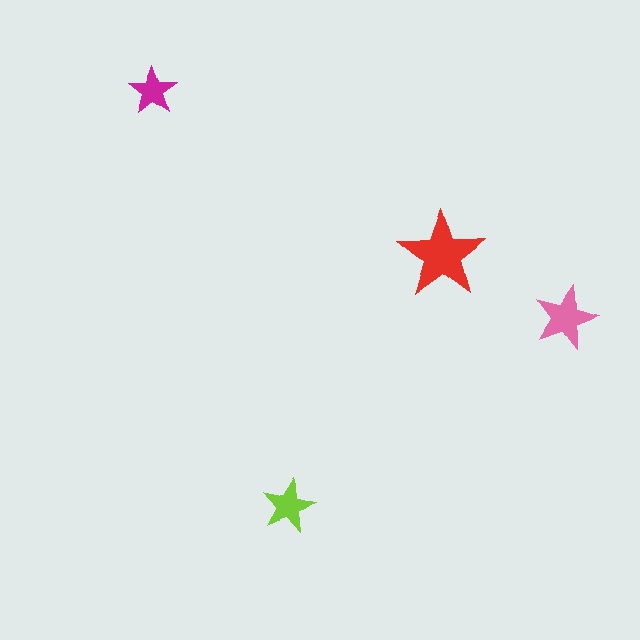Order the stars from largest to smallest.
the red one, the pink one, the lime one, the magenta one.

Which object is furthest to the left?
The magenta star is leftmost.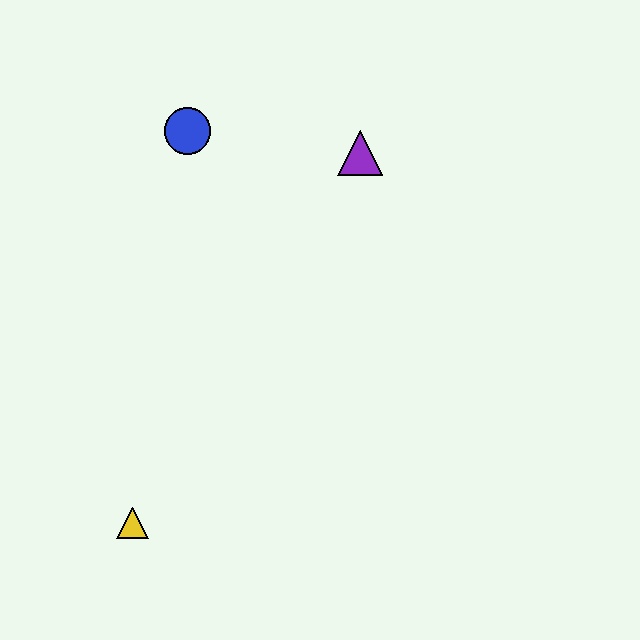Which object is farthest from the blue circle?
The yellow triangle is farthest from the blue circle.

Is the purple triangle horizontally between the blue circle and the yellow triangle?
No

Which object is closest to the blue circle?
The purple triangle is closest to the blue circle.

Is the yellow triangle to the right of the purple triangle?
No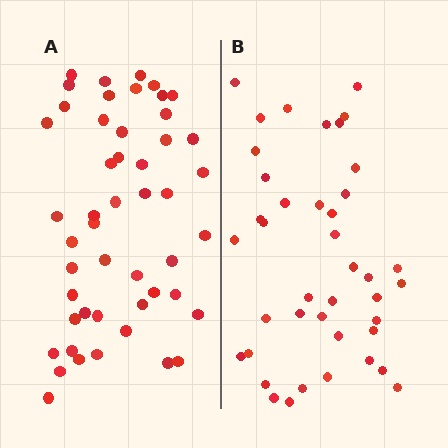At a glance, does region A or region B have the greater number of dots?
Region A (the left region) has more dots.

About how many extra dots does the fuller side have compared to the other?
Region A has roughly 8 or so more dots than region B.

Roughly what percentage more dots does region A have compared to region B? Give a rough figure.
About 20% more.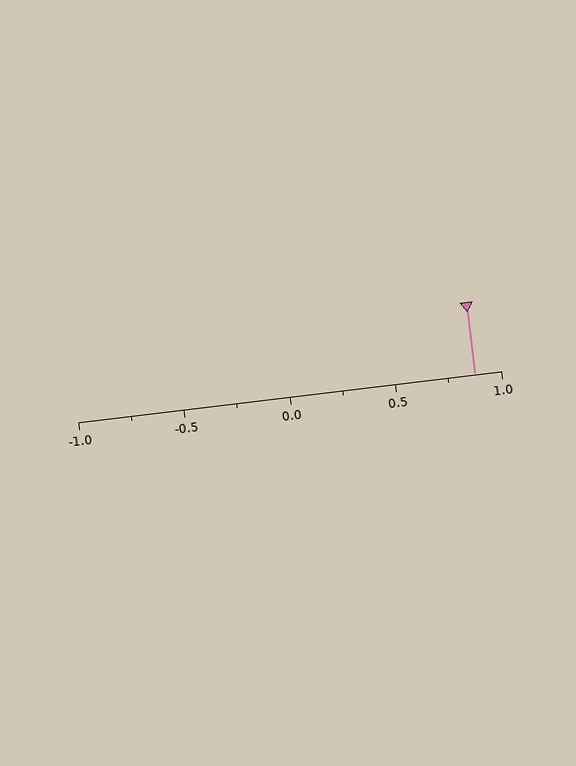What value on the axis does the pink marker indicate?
The marker indicates approximately 0.88.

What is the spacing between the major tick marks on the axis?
The major ticks are spaced 0.5 apart.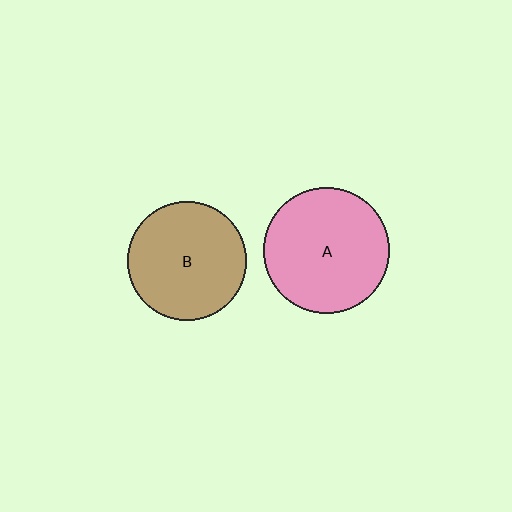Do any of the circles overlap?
No, none of the circles overlap.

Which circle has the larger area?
Circle A (pink).